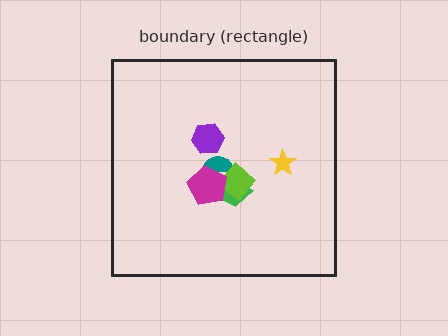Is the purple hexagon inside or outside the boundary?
Inside.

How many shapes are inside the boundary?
6 inside, 0 outside.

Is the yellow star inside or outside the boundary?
Inside.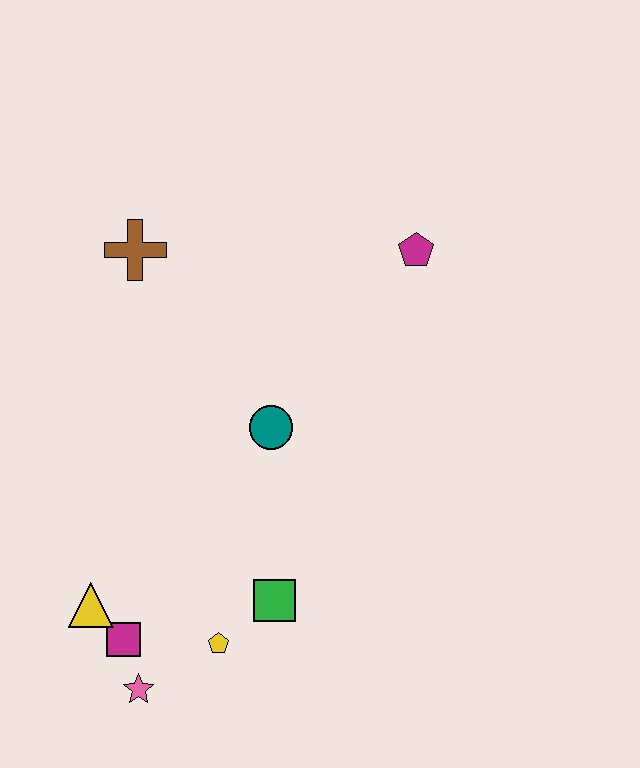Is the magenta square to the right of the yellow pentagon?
No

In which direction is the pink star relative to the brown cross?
The pink star is below the brown cross.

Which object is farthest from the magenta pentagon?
The pink star is farthest from the magenta pentagon.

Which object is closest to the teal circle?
The green square is closest to the teal circle.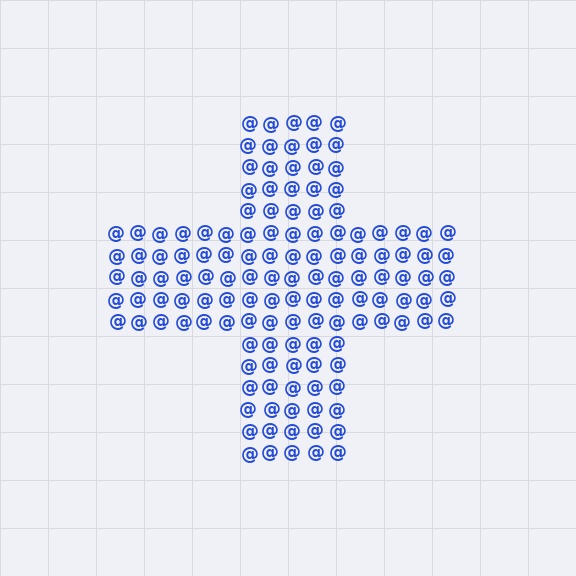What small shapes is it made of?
It is made of small at signs.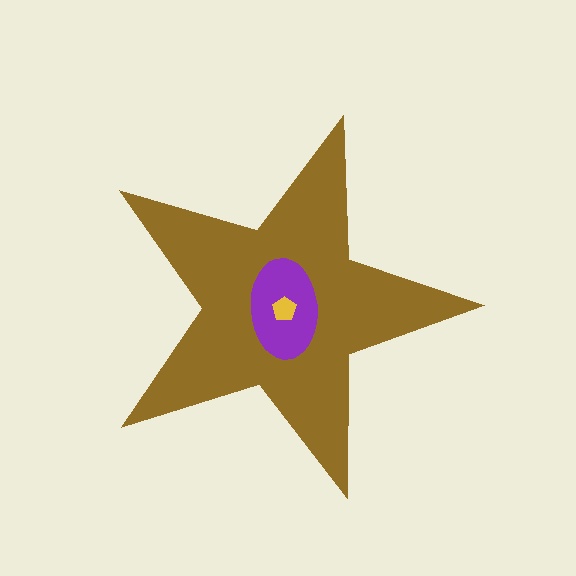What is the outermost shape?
The brown star.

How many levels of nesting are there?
3.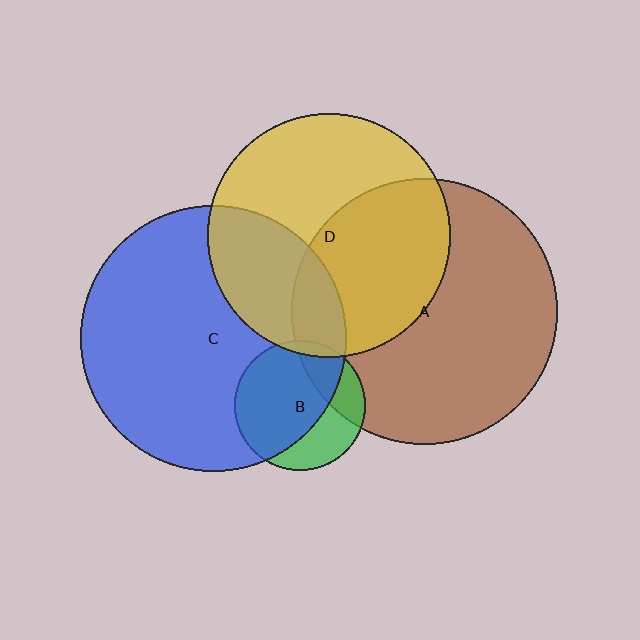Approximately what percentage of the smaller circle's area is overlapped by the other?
Approximately 45%.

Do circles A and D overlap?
Yes.